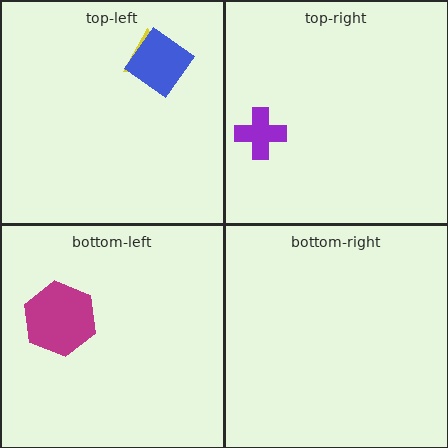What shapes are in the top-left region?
The yellow triangle, the blue diamond.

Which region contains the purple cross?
The top-right region.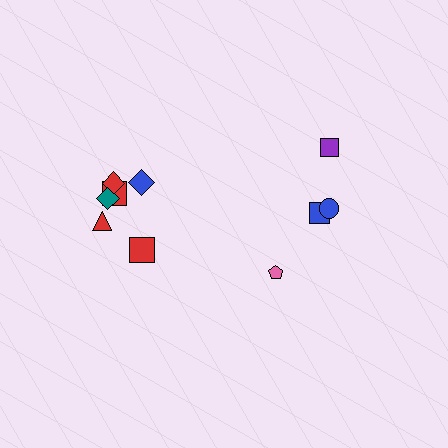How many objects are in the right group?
There are 4 objects.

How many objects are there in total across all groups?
There are 10 objects.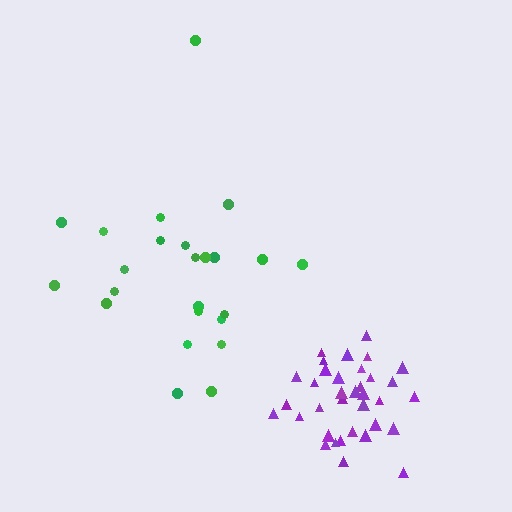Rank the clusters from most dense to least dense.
purple, green.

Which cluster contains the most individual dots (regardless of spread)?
Purple (35).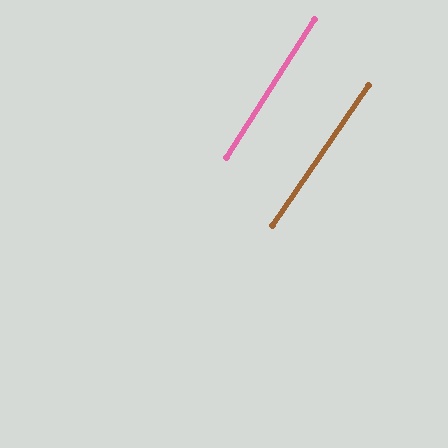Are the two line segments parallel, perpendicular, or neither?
Parallel — their directions differ by only 1.8°.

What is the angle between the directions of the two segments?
Approximately 2 degrees.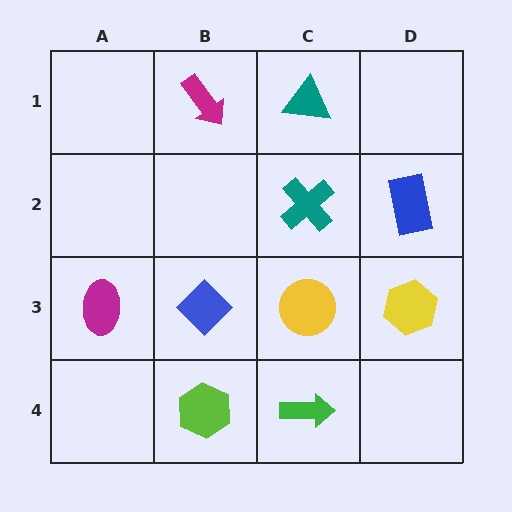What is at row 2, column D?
A blue rectangle.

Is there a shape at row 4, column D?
No, that cell is empty.